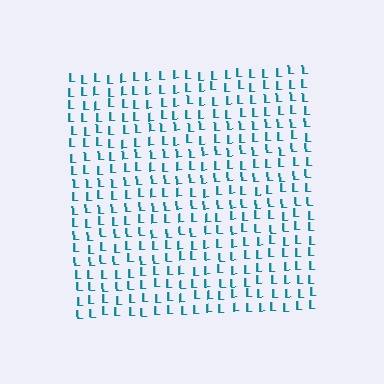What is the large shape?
The large shape is a square.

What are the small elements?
The small elements are letter L's.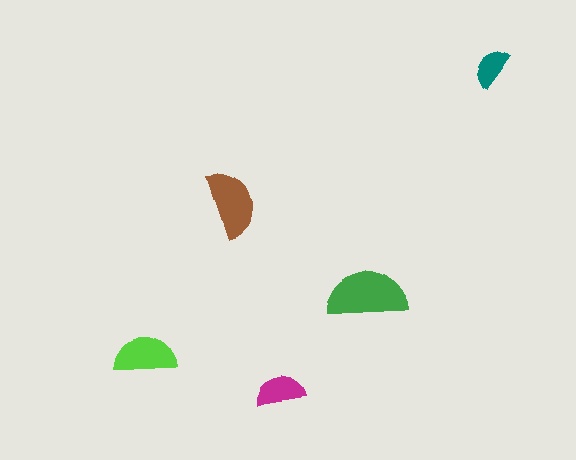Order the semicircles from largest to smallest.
the green one, the brown one, the lime one, the magenta one, the teal one.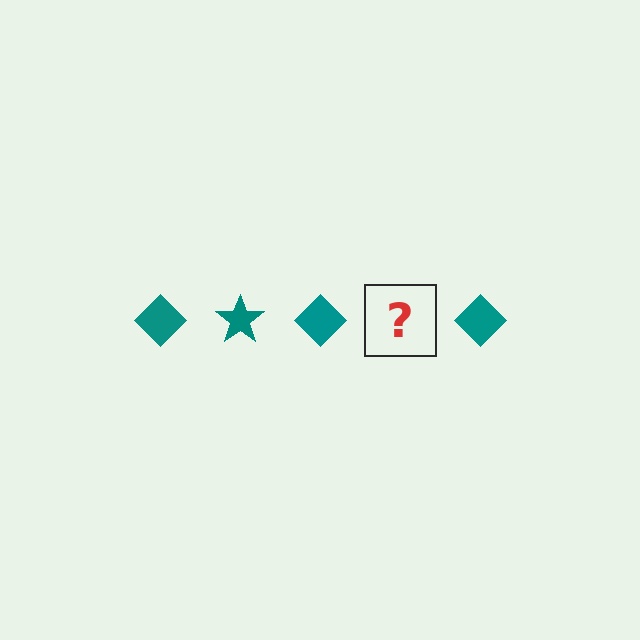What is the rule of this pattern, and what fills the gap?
The rule is that the pattern cycles through diamond, star shapes in teal. The gap should be filled with a teal star.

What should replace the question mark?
The question mark should be replaced with a teal star.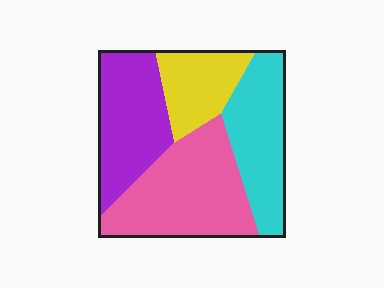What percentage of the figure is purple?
Purple covers roughly 25% of the figure.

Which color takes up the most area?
Pink, at roughly 35%.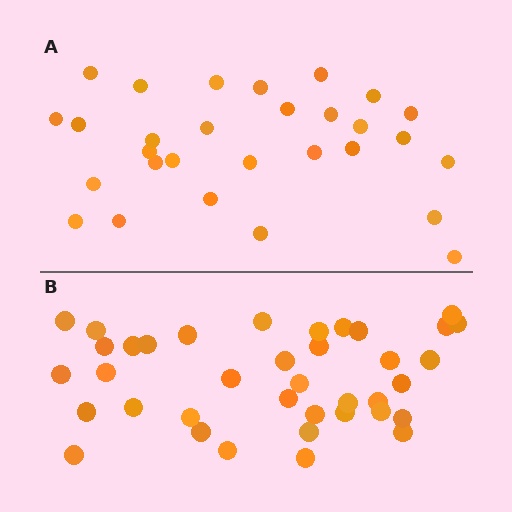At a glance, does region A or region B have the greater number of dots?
Region B (the bottom region) has more dots.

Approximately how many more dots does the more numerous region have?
Region B has roughly 8 or so more dots than region A.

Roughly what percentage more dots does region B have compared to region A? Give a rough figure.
About 30% more.